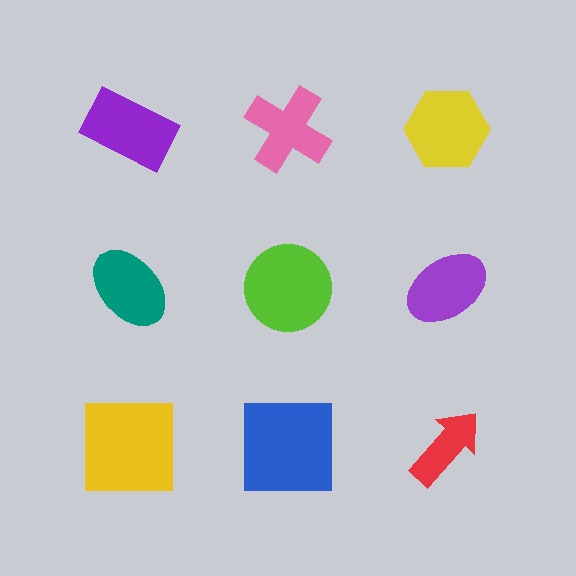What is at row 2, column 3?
A purple ellipse.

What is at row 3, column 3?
A red arrow.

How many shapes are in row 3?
3 shapes.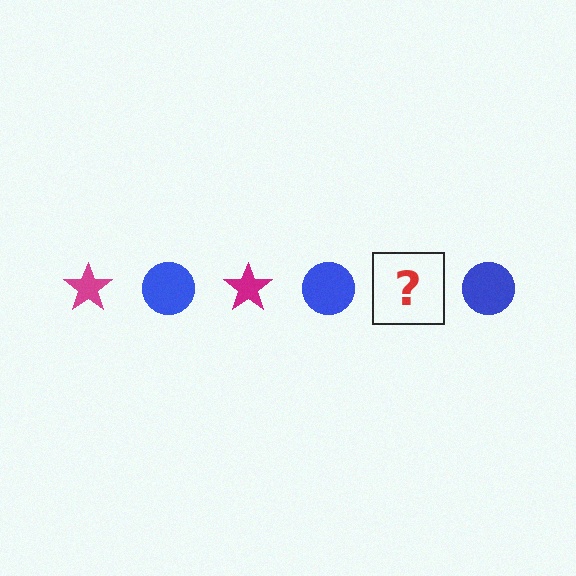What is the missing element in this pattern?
The missing element is a magenta star.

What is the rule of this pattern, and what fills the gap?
The rule is that the pattern alternates between magenta star and blue circle. The gap should be filled with a magenta star.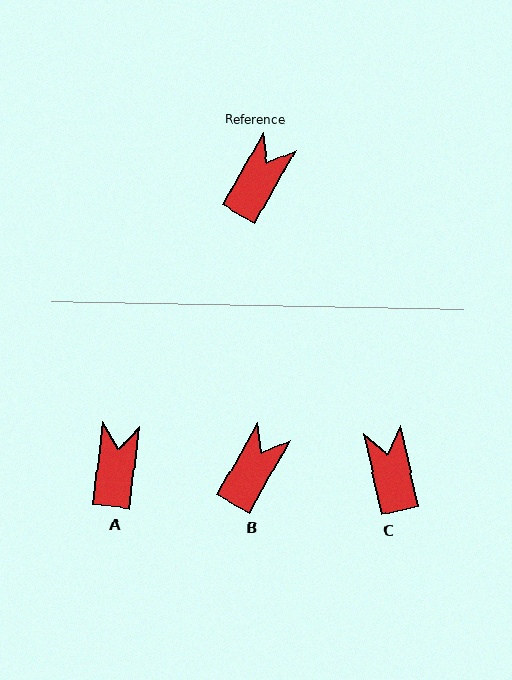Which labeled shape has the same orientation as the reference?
B.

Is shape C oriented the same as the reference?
No, it is off by about 42 degrees.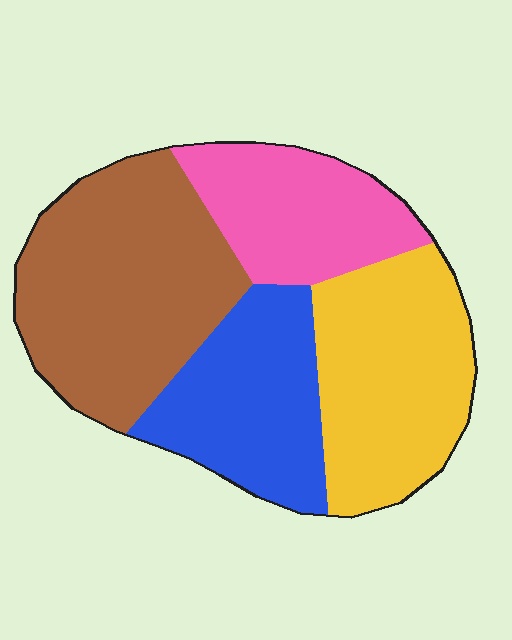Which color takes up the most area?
Brown, at roughly 35%.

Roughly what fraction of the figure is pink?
Pink covers about 20% of the figure.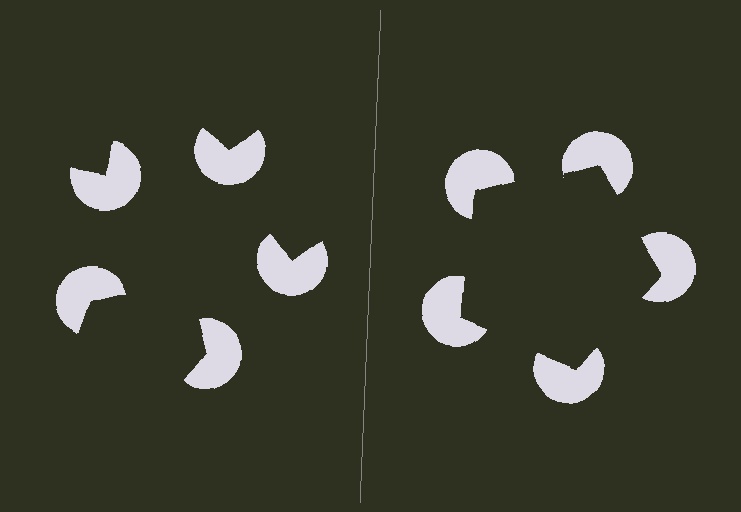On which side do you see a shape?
An illusory pentagon appears on the right side. On the left side the wedge cuts are rotated, so no coherent shape forms.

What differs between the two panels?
The pac-man discs are positioned identically on both sides; only the wedge orientations differ. On the right they align to a pentagon; on the left they are misaligned.